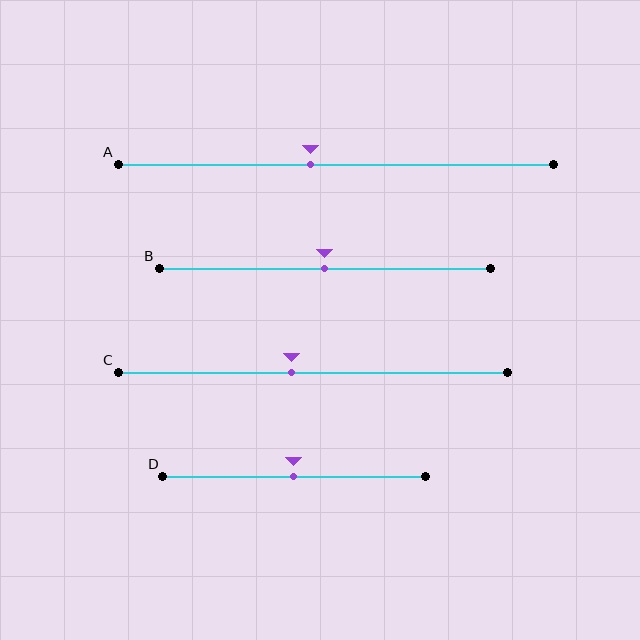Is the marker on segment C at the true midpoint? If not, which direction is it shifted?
No, the marker on segment C is shifted to the left by about 6% of the segment length.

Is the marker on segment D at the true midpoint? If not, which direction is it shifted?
Yes, the marker on segment D is at the true midpoint.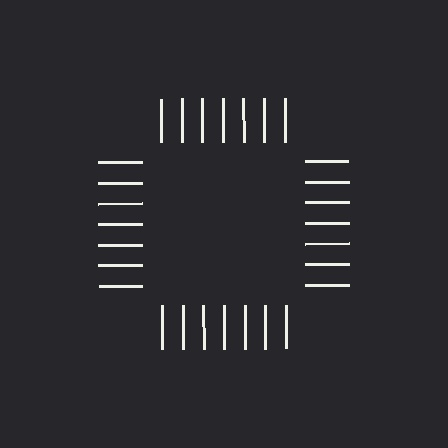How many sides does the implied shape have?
4 sides — the line-ends trace a square.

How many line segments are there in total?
28 — 7 along each of the 4 edges.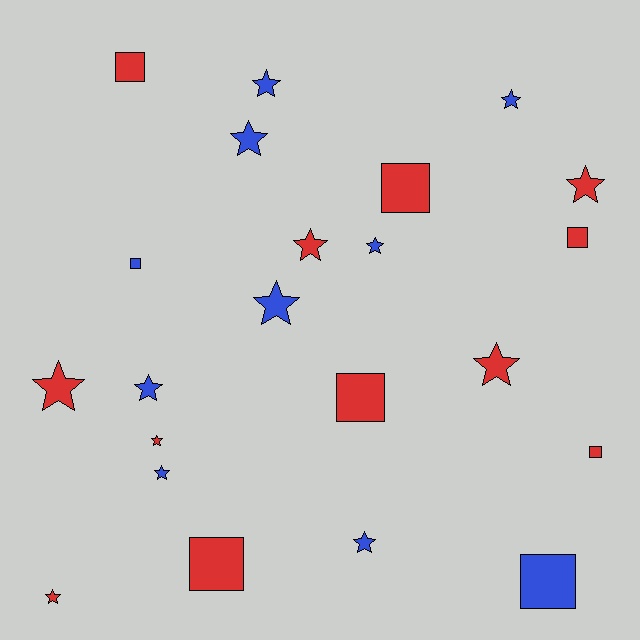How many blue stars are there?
There are 8 blue stars.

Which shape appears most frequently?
Star, with 14 objects.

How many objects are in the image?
There are 22 objects.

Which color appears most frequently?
Red, with 12 objects.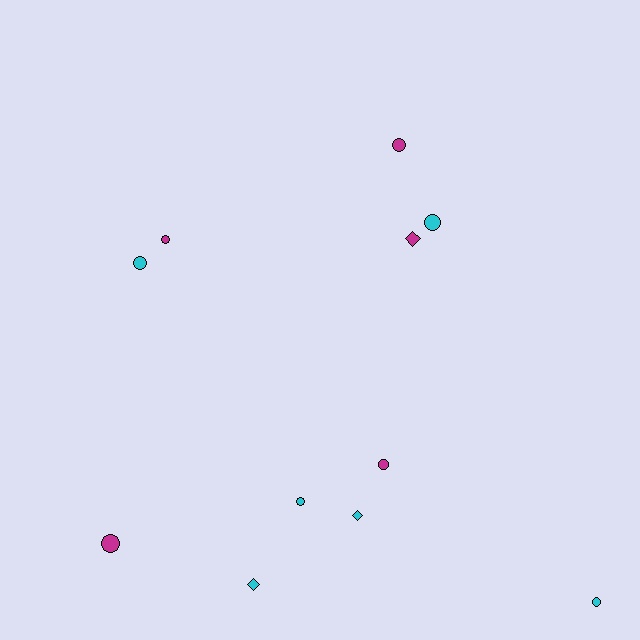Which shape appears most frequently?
Circle, with 8 objects.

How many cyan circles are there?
There are 4 cyan circles.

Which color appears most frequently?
Cyan, with 6 objects.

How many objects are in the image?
There are 11 objects.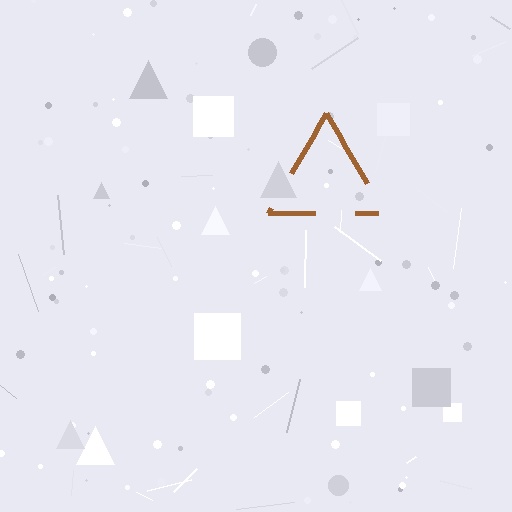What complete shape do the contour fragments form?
The contour fragments form a triangle.